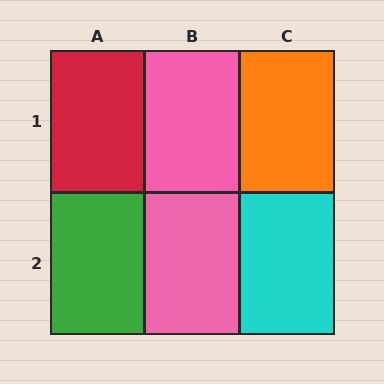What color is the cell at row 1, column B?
Pink.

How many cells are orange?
1 cell is orange.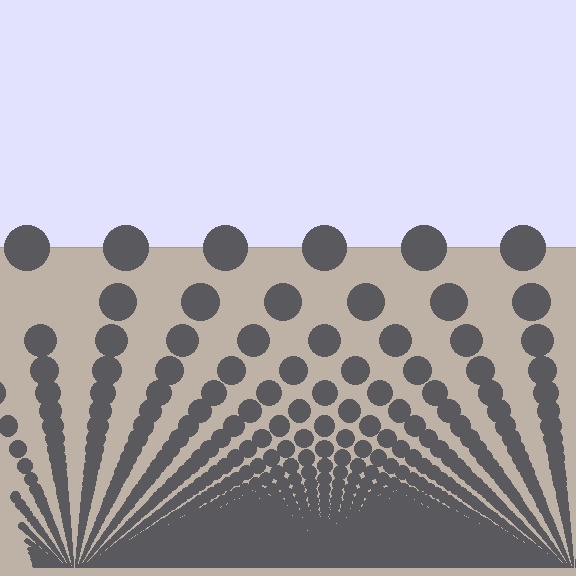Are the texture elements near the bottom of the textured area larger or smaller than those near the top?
Smaller. The gradient is inverted — elements near the bottom are smaller and denser.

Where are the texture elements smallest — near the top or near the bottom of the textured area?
Near the bottom.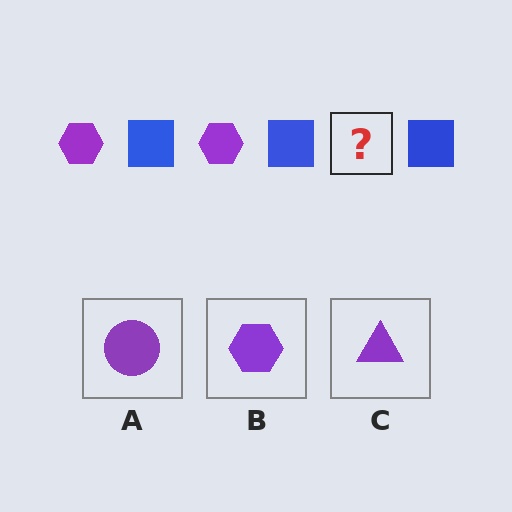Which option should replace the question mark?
Option B.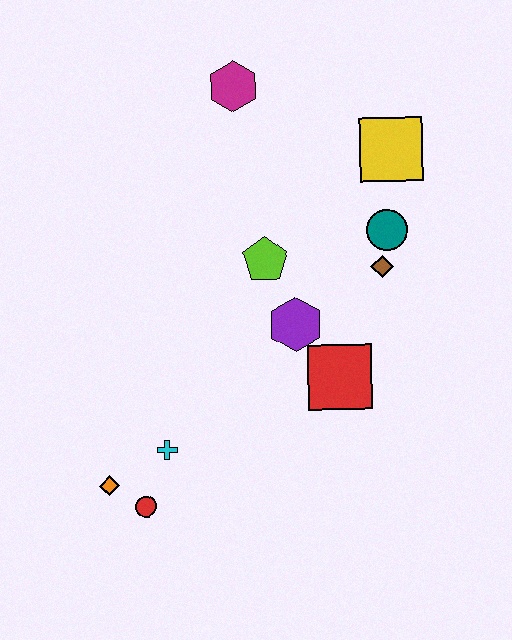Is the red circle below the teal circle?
Yes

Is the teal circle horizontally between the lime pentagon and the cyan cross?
No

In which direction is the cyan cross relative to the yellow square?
The cyan cross is below the yellow square.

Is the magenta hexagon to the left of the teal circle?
Yes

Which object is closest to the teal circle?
The brown diamond is closest to the teal circle.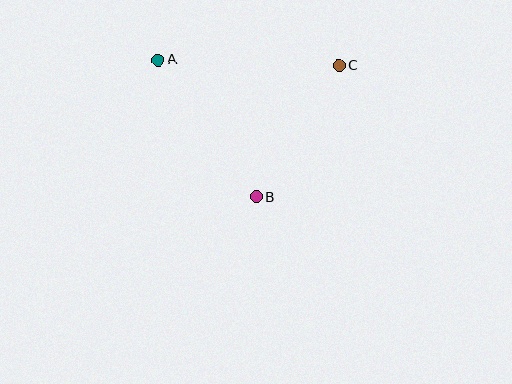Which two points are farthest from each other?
Points A and C are farthest from each other.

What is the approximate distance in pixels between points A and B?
The distance between A and B is approximately 169 pixels.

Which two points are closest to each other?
Points B and C are closest to each other.